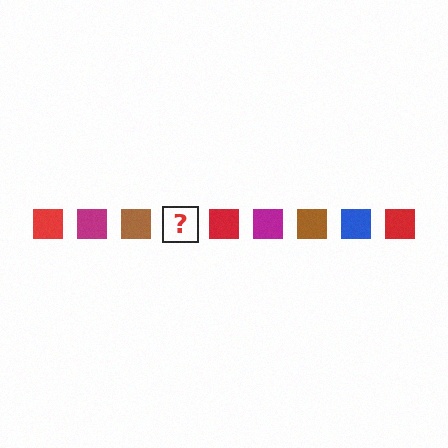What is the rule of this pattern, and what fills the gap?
The rule is that the pattern cycles through red, magenta, brown, blue squares. The gap should be filled with a blue square.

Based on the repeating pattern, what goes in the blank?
The blank should be a blue square.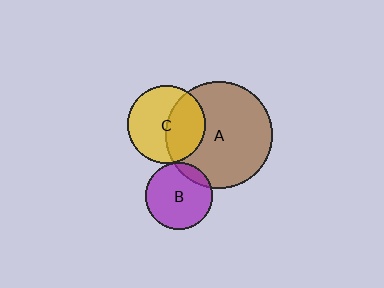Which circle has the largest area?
Circle A (brown).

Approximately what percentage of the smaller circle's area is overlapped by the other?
Approximately 10%.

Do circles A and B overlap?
Yes.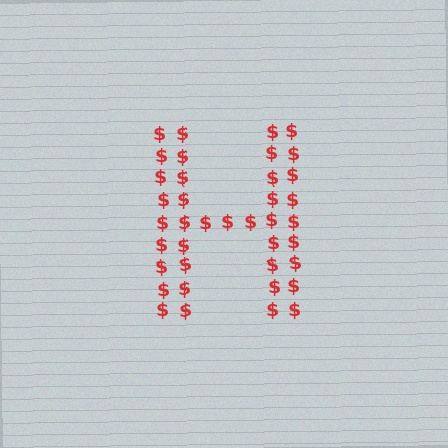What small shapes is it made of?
It is made of small dollar signs.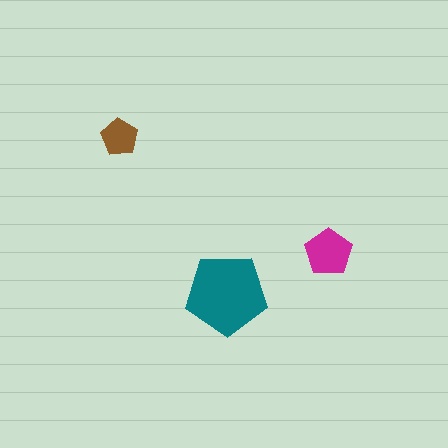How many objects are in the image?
There are 3 objects in the image.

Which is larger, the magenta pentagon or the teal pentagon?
The teal one.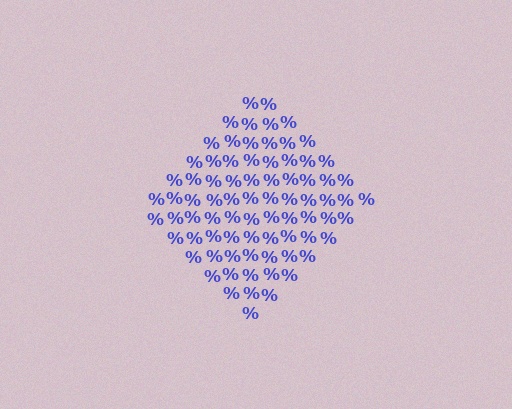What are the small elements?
The small elements are percent signs.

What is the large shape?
The large shape is a diamond.